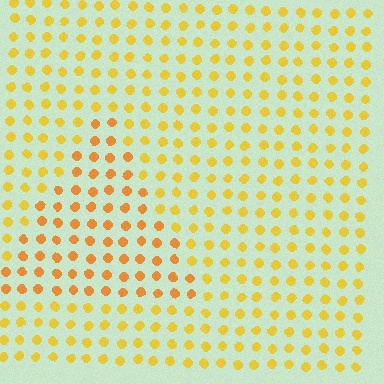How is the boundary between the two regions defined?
The boundary is defined purely by a slight shift in hue (about 21 degrees). Spacing, size, and orientation are identical on both sides.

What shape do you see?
I see a triangle.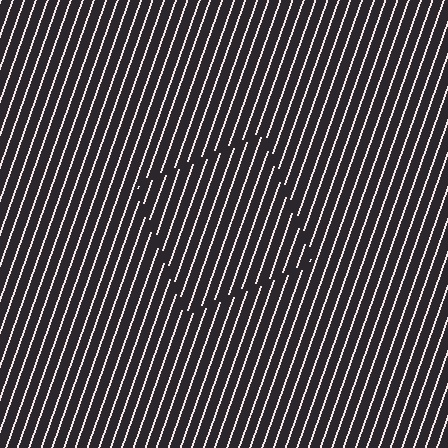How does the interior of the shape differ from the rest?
The interior of the shape contains the same grating, shifted by half a period — the contour is defined by the phase discontinuity where line-ends from the inner and outer gratings abut.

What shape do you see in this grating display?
An illusory square. The interior of the shape contains the same grating, shifted by half a period — the contour is defined by the phase discontinuity where line-ends from the inner and outer gratings abut.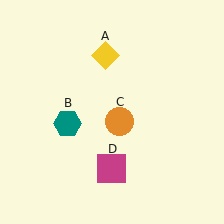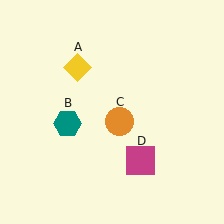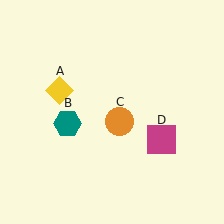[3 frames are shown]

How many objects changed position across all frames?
2 objects changed position: yellow diamond (object A), magenta square (object D).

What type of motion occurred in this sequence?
The yellow diamond (object A), magenta square (object D) rotated counterclockwise around the center of the scene.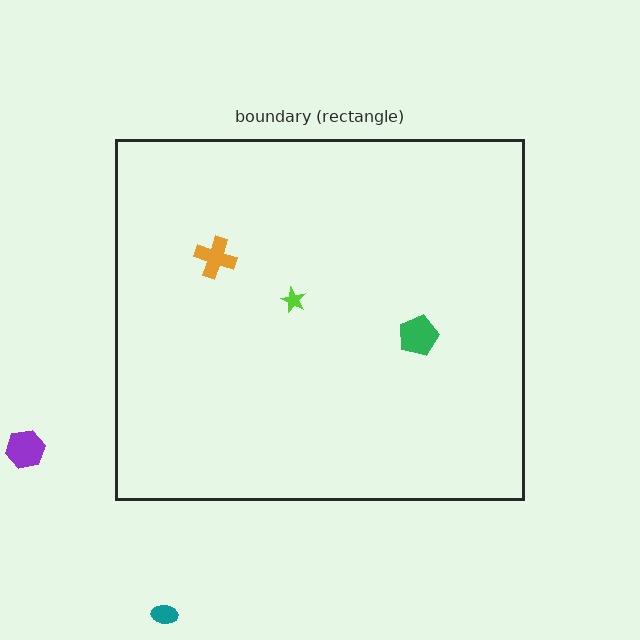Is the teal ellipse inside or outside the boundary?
Outside.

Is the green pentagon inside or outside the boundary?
Inside.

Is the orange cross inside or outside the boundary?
Inside.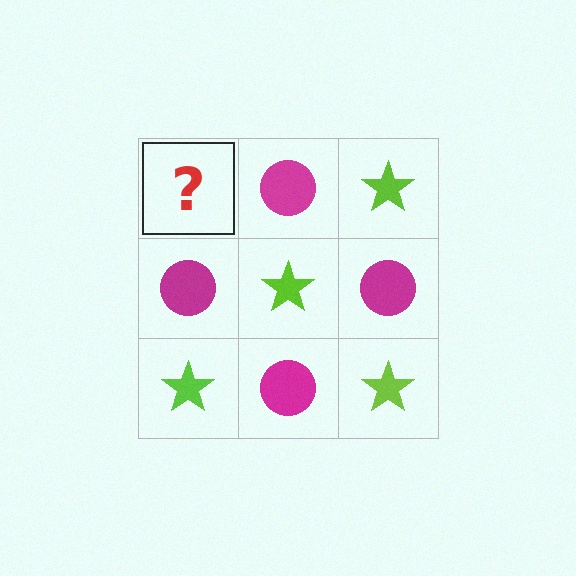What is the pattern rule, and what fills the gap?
The rule is that it alternates lime star and magenta circle in a checkerboard pattern. The gap should be filled with a lime star.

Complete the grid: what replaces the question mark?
The question mark should be replaced with a lime star.